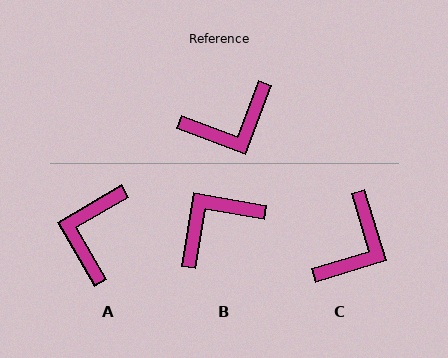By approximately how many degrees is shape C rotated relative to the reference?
Approximately 37 degrees counter-clockwise.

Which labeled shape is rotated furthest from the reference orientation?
B, about 169 degrees away.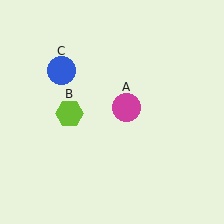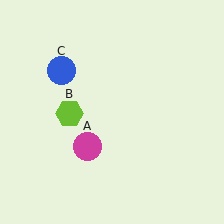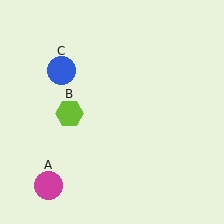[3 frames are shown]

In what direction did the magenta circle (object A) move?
The magenta circle (object A) moved down and to the left.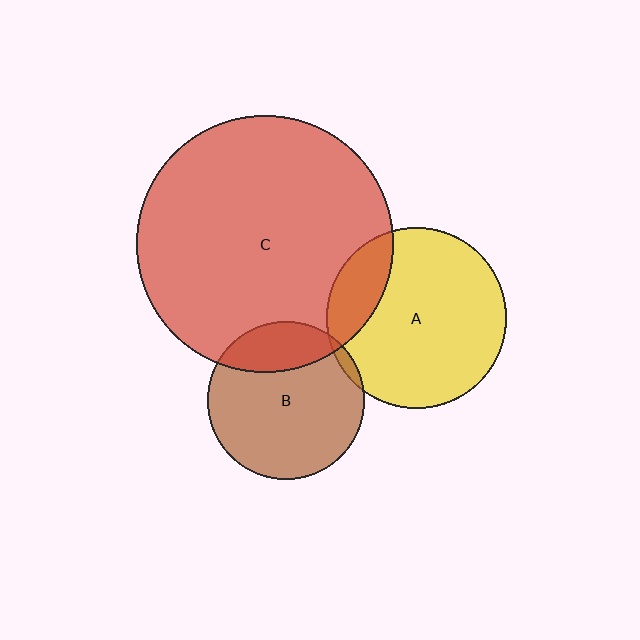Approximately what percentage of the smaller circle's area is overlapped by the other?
Approximately 20%.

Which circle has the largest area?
Circle C (red).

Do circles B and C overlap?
Yes.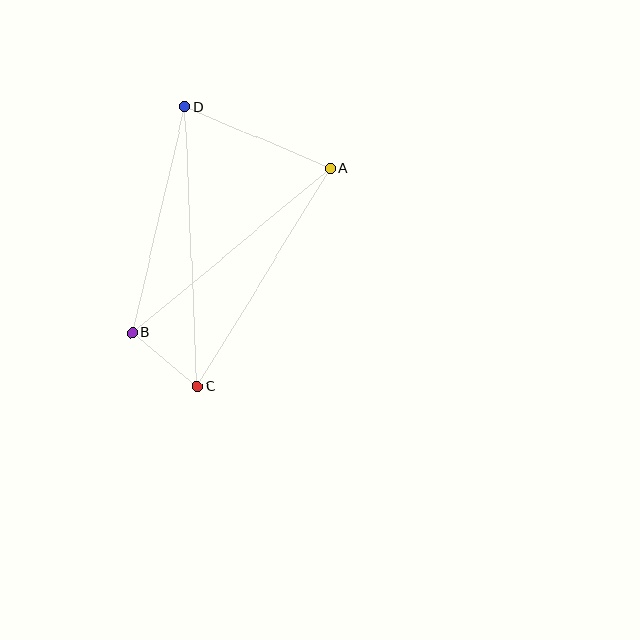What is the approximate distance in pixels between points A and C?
The distance between A and C is approximately 255 pixels.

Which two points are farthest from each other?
Points C and D are farthest from each other.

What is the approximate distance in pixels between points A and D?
The distance between A and D is approximately 157 pixels.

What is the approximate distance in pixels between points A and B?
The distance between A and B is approximately 257 pixels.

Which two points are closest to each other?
Points B and C are closest to each other.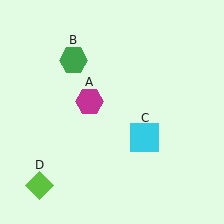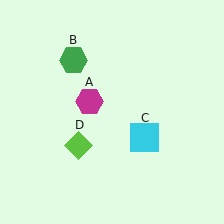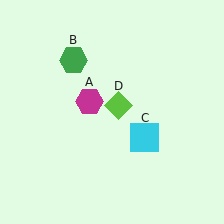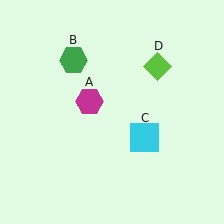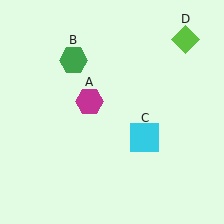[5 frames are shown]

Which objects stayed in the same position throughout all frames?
Magenta hexagon (object A) and green hexagon (object B) and cyan square (object C) remained stationary.